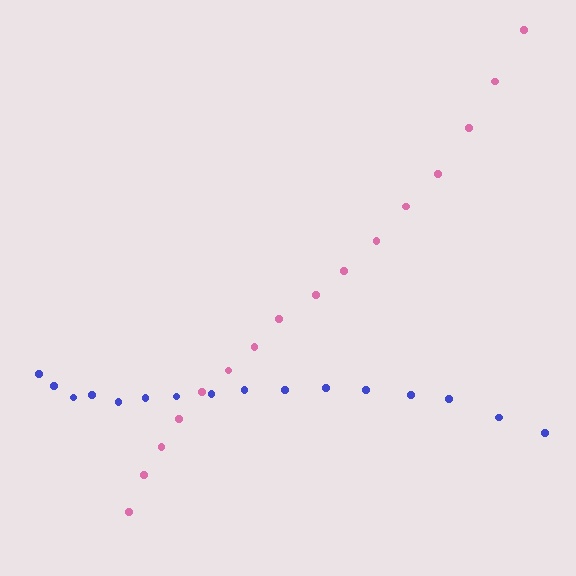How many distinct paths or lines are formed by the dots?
There are 2 distinct paths.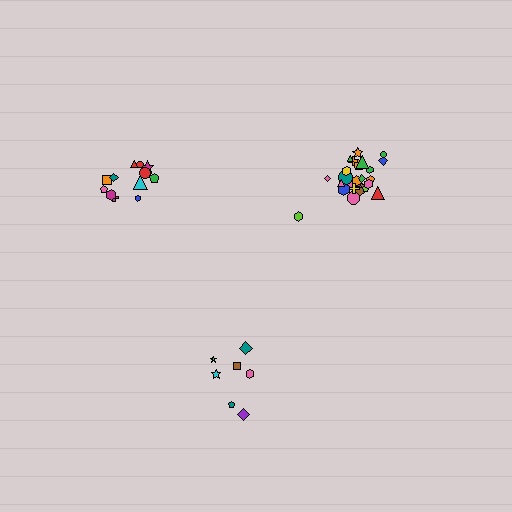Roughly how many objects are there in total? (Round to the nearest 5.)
Roughly 45 objects in total.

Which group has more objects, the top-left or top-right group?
The top-right group.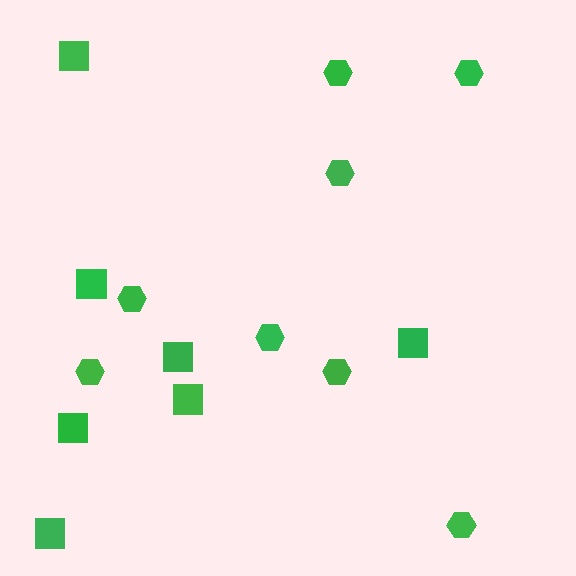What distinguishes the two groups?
There are 2 groups: one group of hexagons (8) and one group of squares (7).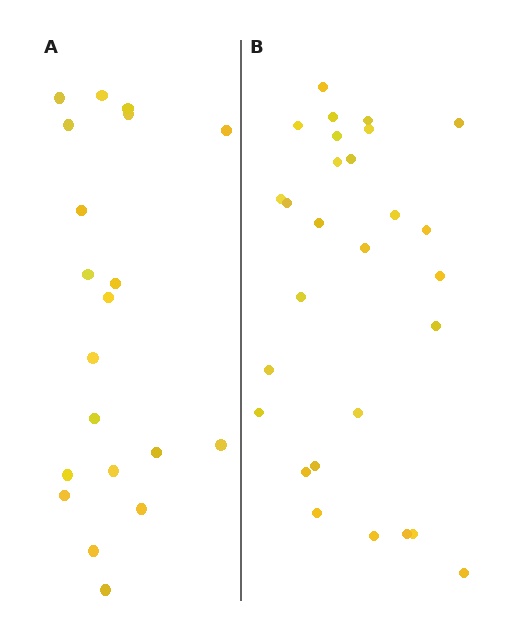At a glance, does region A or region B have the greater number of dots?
Region B (the right region) has more dots.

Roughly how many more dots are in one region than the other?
Region B has roughly 8 or so more dots than region A.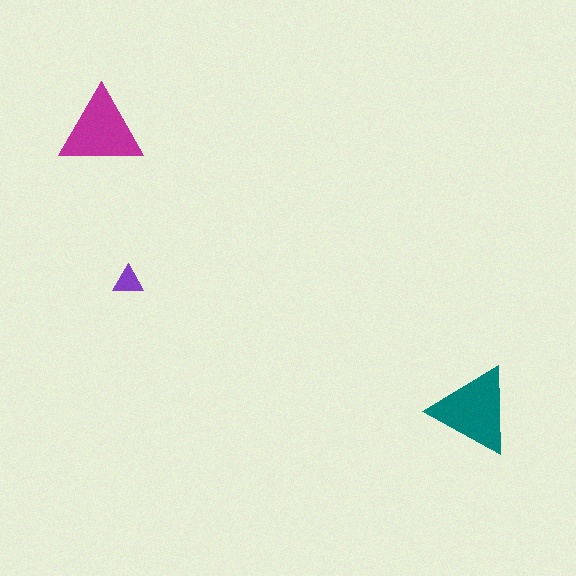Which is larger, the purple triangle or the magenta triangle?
The magenta one.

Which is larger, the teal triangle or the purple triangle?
The teal one.